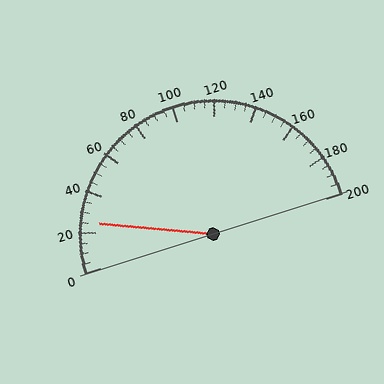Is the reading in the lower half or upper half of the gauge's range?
The reading is in the lower half of the range (0 to 200).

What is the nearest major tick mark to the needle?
The nearest major tick mark is 20.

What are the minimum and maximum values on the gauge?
The gauge ranges from 0 to 200.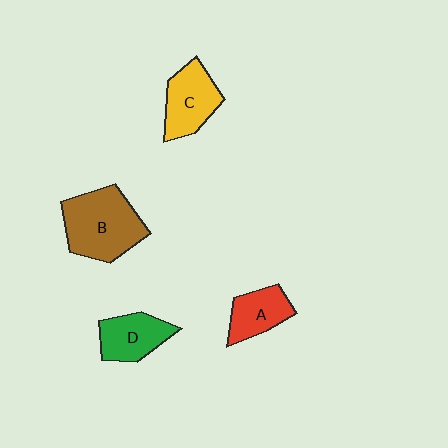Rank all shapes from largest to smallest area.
From largest to smallest: B (brown), C (yellow), D (green), A (red).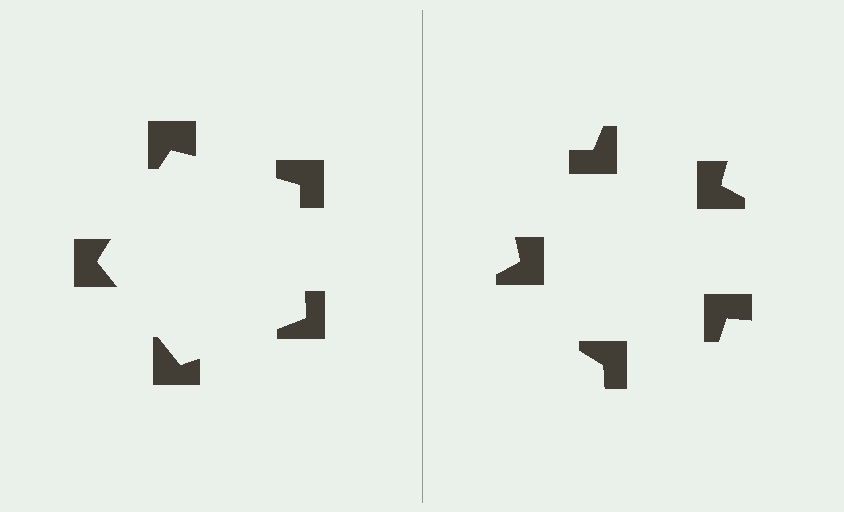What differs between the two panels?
The notched squares are positioned identically on both sides; only the wedge orientations differ. On the left they align to a pentagon; on the right they are misaligned.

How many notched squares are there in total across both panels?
10 — 5 on each side.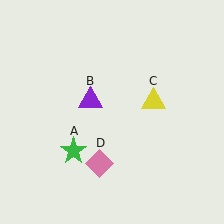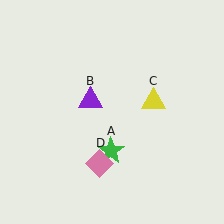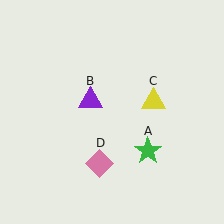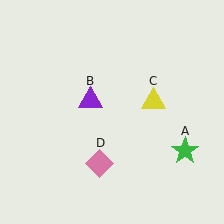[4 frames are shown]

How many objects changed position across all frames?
1 object changed position: green star (object A).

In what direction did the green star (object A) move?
The green star (object A) moved right.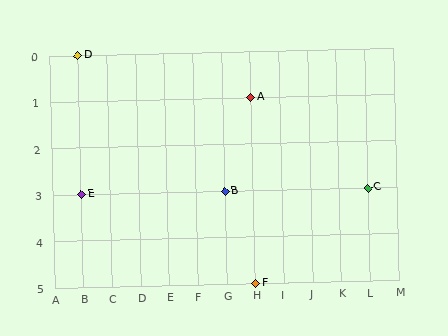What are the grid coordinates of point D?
Point D is at grid coordinates (B, 0).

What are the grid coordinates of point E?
Point E is at grid coordinates (B, 3).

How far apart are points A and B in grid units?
Points A and B are 1 column and 2 rows apart (about 2.2 grid units diagonally).